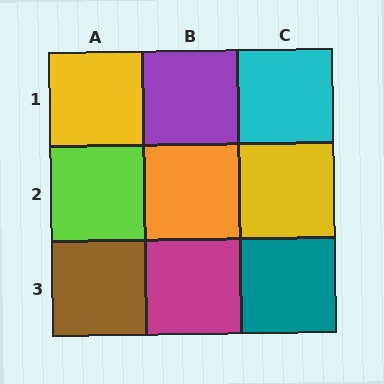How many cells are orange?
1 cell is orange.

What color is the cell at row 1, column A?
Yellow.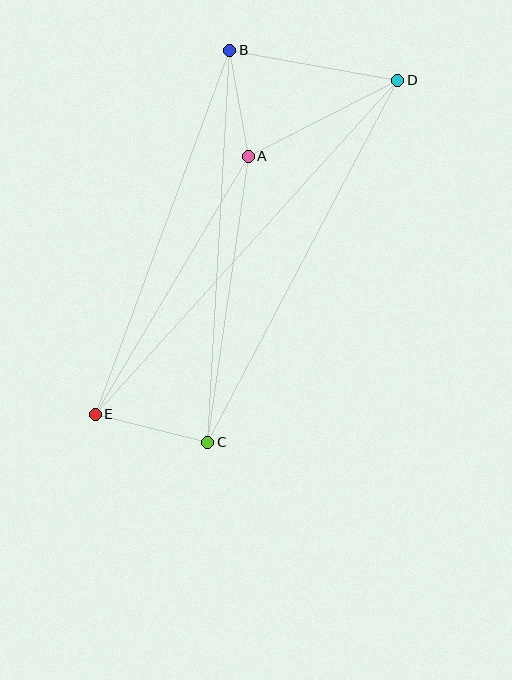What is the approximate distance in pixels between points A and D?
The distance between A and D is approximately 168 pixels.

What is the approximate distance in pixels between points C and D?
The distance between C and D is approximately 409 pixels.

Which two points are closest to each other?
Points A and B are closest to each other.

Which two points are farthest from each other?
Points D and E are farthest from each other.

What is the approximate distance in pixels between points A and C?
The distance between A and C is approximately 289 pixels.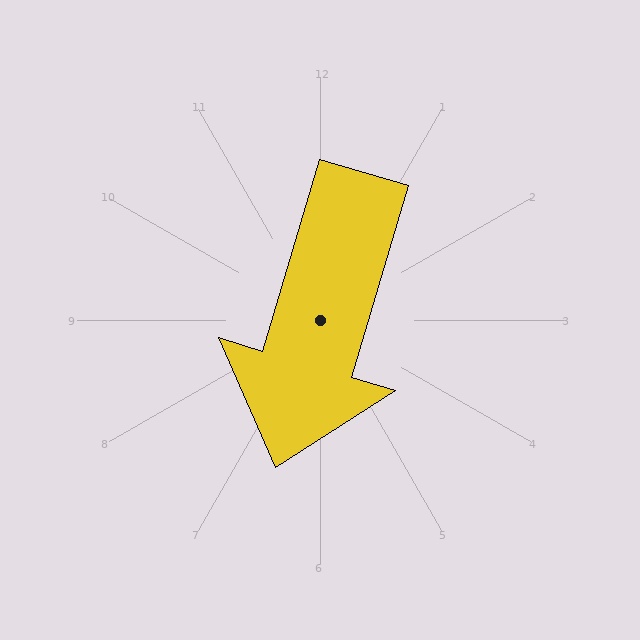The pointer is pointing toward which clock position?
Roughly 7 o'clock.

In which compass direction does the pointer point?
South.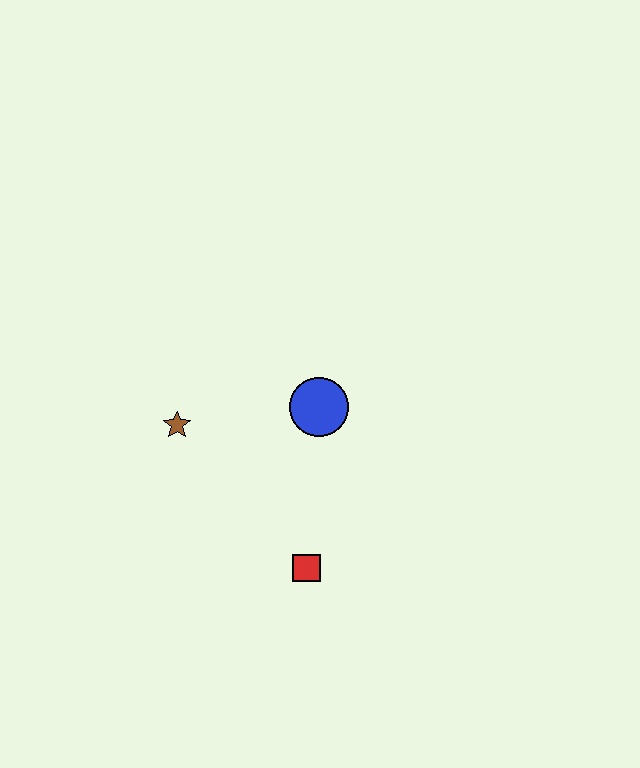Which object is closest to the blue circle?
The brown star is closest to the blue circle.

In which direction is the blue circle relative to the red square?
The blue circle is above the red square.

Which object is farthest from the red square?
The brown star is farthest from the red square.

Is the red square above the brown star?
No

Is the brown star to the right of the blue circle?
No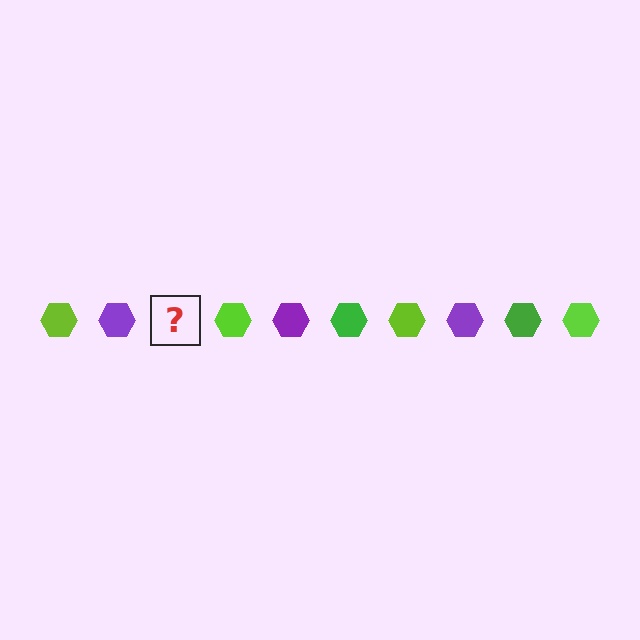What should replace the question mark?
The question mark should be replaced with a green hexagon.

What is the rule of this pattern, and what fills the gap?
The rule is that the pattern cycles through lime, purple, green hexagons. The gap should be filled with a green hexagon.